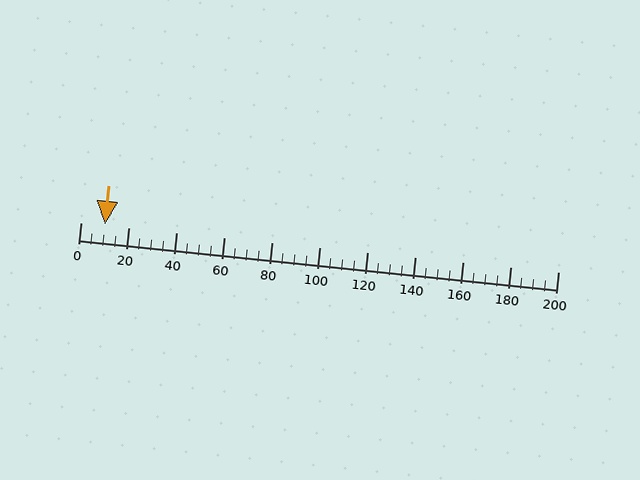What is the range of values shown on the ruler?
The ruler shows values from 0 to 200.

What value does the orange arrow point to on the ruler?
The orange arrow points to approximately 10.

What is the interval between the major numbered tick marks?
The major tick marks are spaced 20 units apart.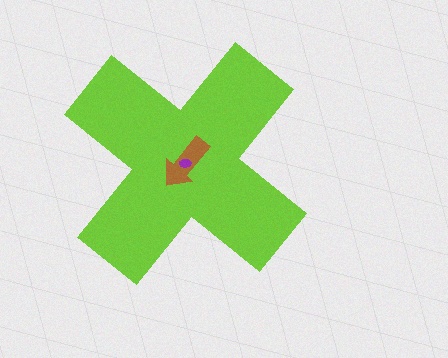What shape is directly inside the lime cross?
The brown arrow.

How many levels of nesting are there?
3.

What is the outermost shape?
The lime cross.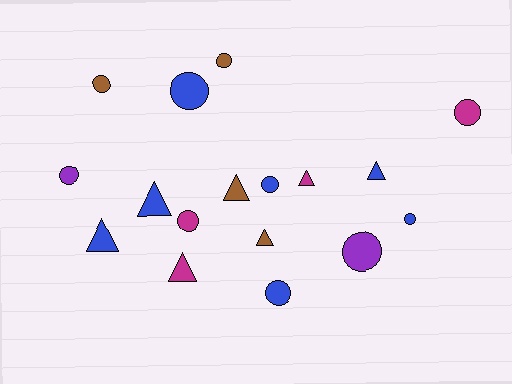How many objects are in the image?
There are 17 objects.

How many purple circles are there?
There are 2 purple circles.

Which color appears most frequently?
Blue, with 7 objects.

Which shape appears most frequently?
Circle, with 10 objects.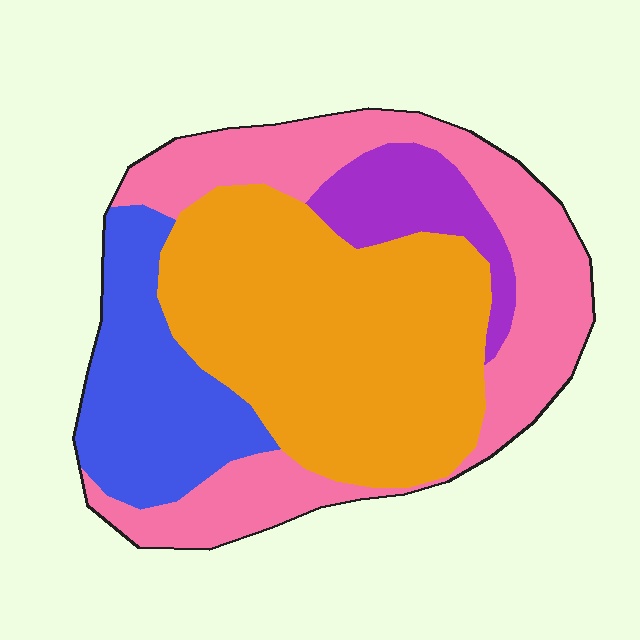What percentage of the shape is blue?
Blue takes up about one sixth (1/6) of the shape.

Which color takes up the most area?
Orange, at roughly 40%.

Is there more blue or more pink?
Pink.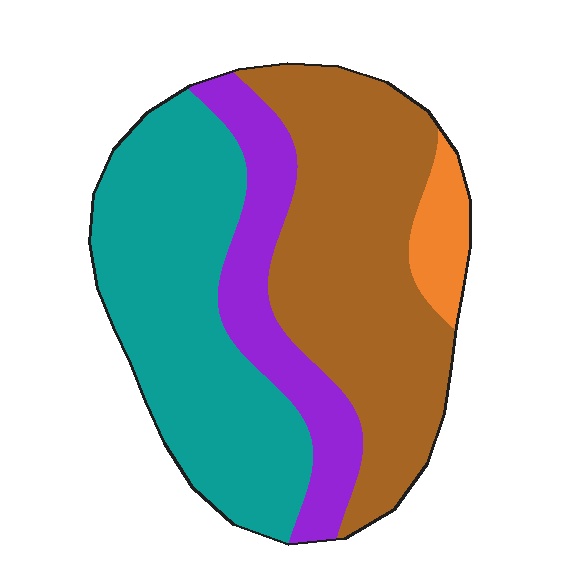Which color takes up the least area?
Orange, at roughly 5%.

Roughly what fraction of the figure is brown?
Brown covers roughly 40% of the figure.